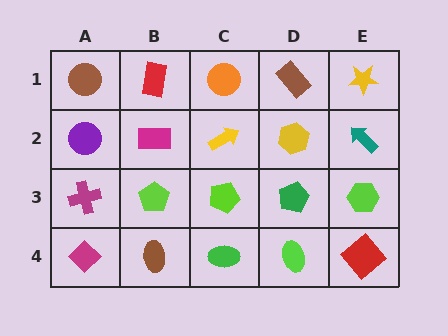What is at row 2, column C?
A yellow arrow.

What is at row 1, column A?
A brown circle.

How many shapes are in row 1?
5 shapes.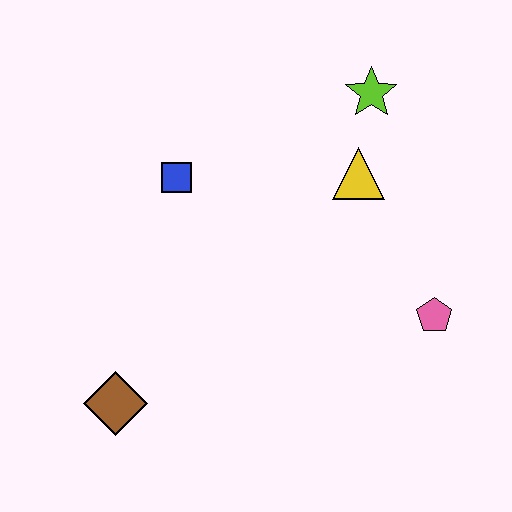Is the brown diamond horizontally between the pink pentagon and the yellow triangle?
No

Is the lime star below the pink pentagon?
No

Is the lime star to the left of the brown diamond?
No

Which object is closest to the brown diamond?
The blue square is closest to the brown diamond.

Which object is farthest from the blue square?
The pink pentagon is farthest from the blue square.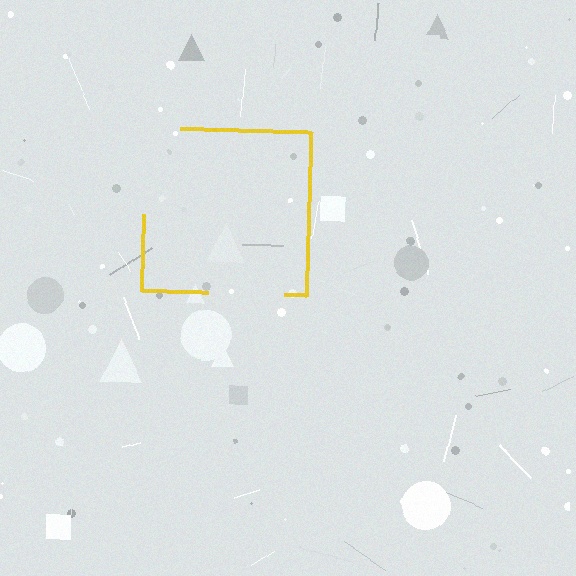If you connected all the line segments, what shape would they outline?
They would outline a square.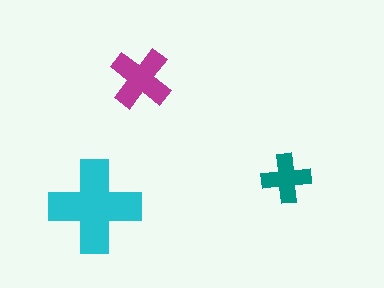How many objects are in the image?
There are 3 objects in the image.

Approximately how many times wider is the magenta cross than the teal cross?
About 1.5 times wider.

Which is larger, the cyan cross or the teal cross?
The cyan one.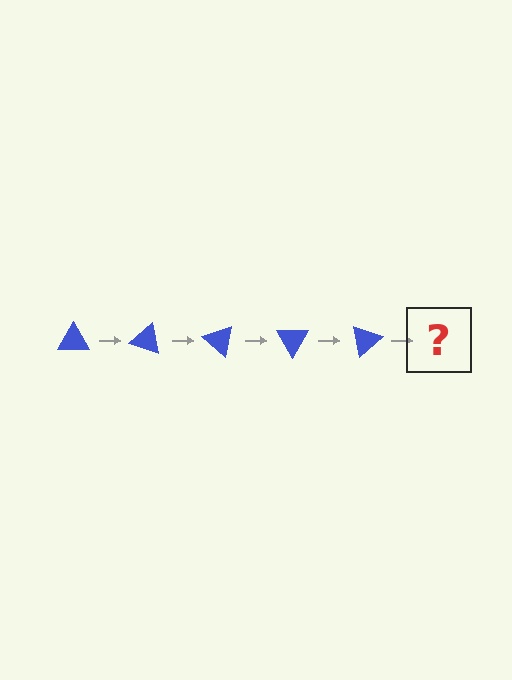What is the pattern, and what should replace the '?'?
The pattern is that the triangle rotates 20 degrees each step. The '?' should be a blue triangle rotated 100 degrees.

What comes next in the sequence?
The next element should be a blue triangle rotated 100 degrees.